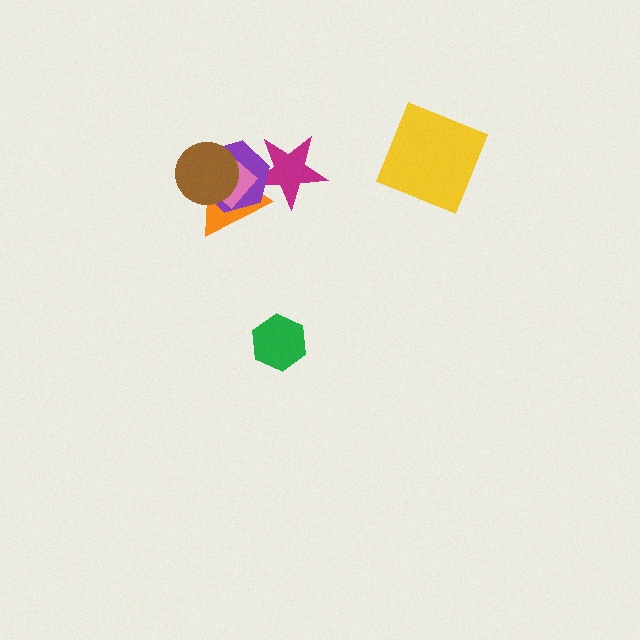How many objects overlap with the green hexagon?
0 objects overlap with the green hexagon.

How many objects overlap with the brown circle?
3 objects overlap with the brown circle.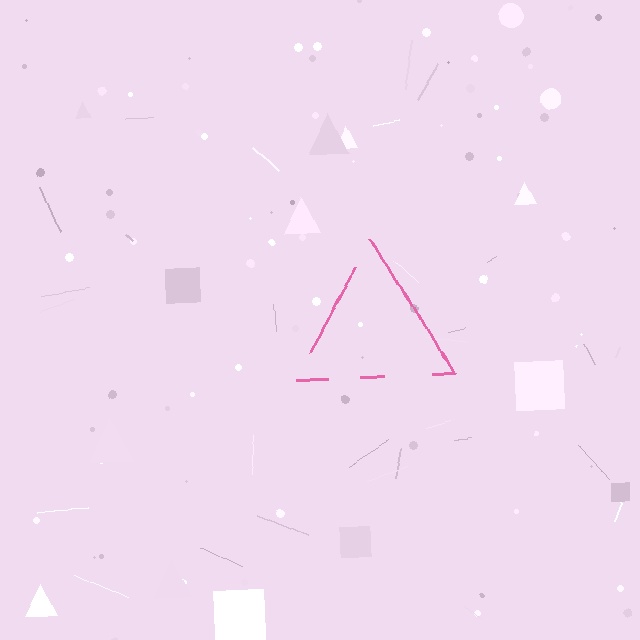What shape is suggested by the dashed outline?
The dashed outline suggests a triangle.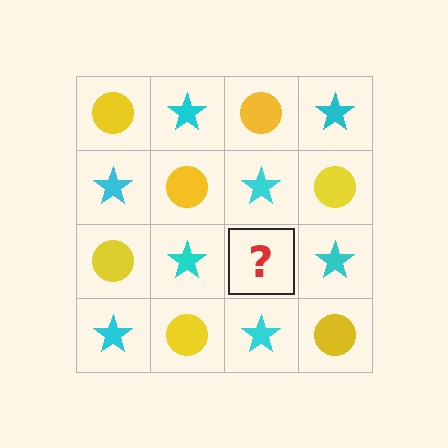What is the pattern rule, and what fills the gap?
The rule is that it alternates yellow circle and cyan star in a checkerboard pattern. The gap should be filled with a yellow circle.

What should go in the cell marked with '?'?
The missing cell should contain a yellow circle.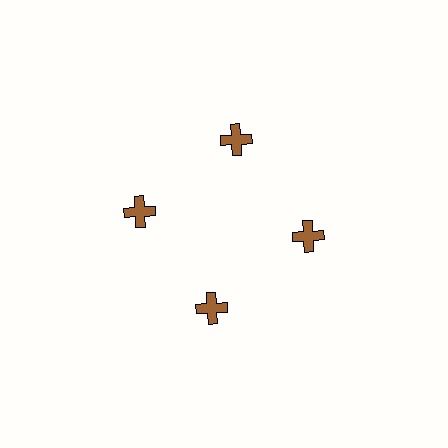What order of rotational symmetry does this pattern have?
This pattern has 4-fold rotational symmetry.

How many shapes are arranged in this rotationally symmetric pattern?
There are 4 shapes, arranged in 4 groups of 1.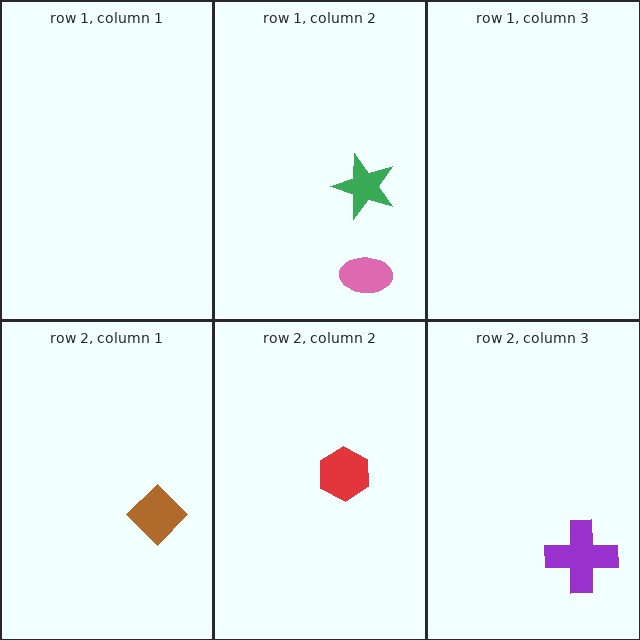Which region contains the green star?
The row 1, column 2 region.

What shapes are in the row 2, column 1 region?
The brown diamond.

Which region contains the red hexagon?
The row 2, column 2 region.